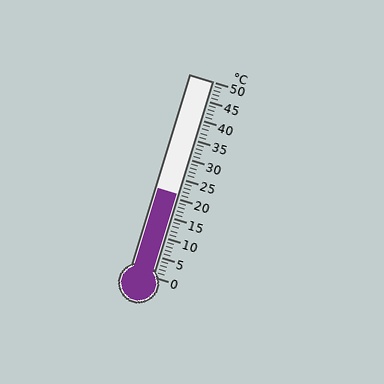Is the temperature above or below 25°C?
The temperature is below 25°C.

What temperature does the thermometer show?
The thermometer shows approximately 21°C.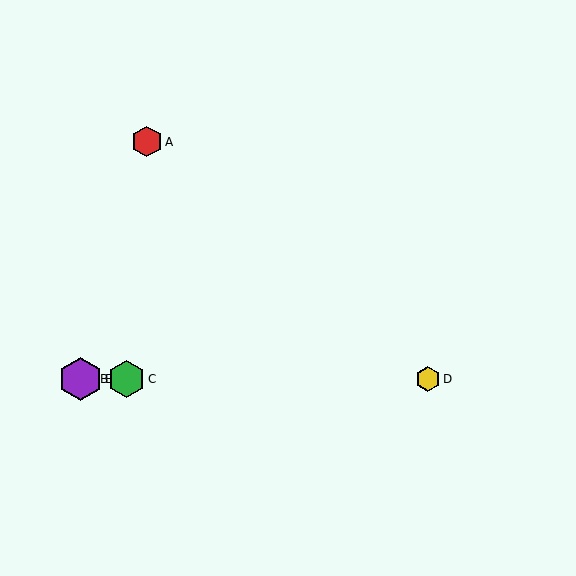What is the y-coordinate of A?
Object A is at y≈142.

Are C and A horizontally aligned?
No, C is at y≈379 and A is at y≈142.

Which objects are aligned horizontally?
Objects B, C, D, E are aligned horizontally.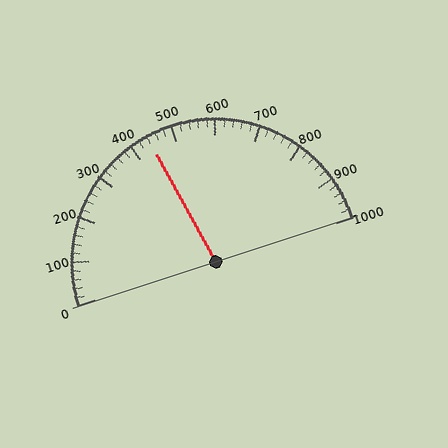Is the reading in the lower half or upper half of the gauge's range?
The reading is in the lower half of the range (0 to 1000).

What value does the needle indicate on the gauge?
The needle indicates approximately 440.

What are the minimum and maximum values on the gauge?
The gauge ranges from 0 to 1000.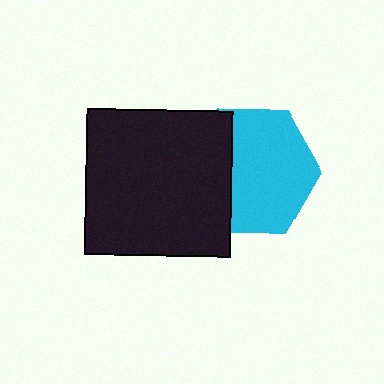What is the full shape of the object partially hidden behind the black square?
The partially hidden object is a cyan hexagon.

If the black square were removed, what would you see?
You would see the complete cyan hexagon.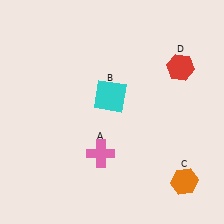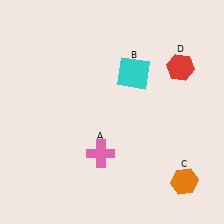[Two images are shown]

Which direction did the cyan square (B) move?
The cyan square (B) moved right.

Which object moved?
The cyan square (B) moved right.